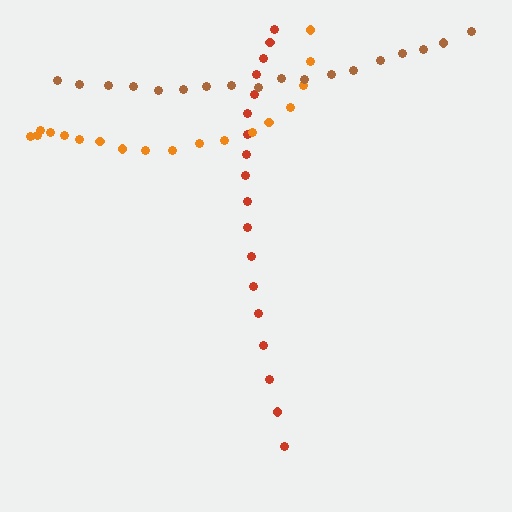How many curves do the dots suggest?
There are 3 distinct paths.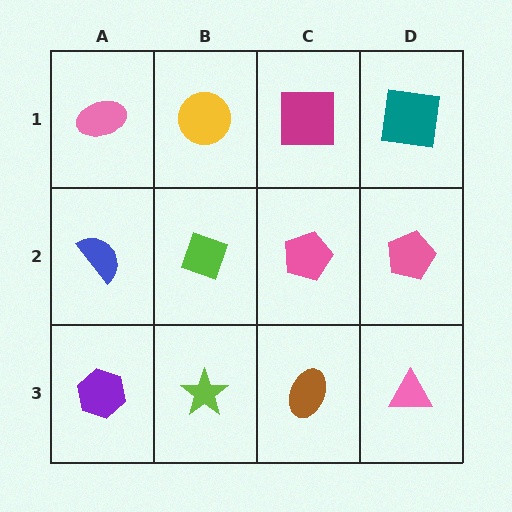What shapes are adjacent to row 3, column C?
A pink pentagon (row 2, column C), a lime star (row 3, column B), a pink triangle (row 3, column D).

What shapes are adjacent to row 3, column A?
A blue semicircle (row 2, column A), a lime star (row 3, column B).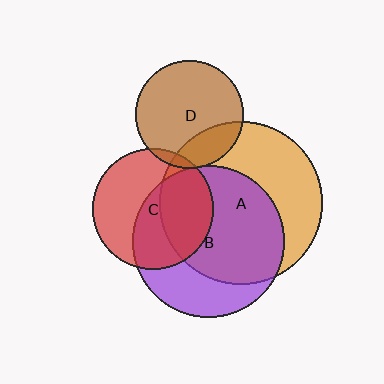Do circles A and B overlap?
Yes.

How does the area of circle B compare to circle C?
Approximately 1.6 times.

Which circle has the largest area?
Circle A (orange).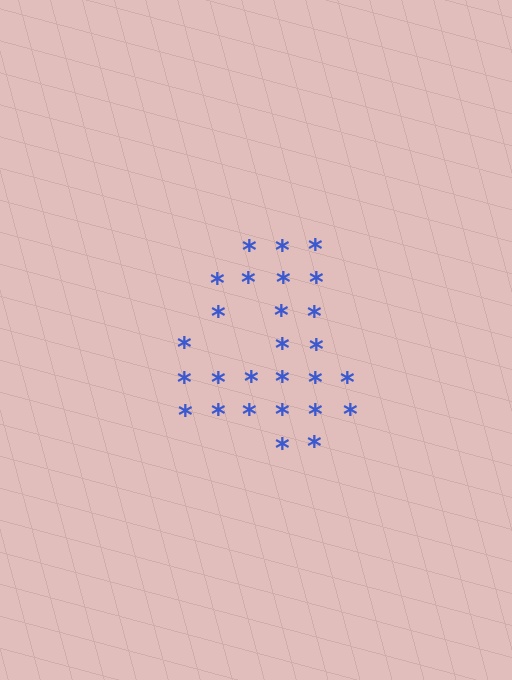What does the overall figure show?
The overall figure shows the digit 4.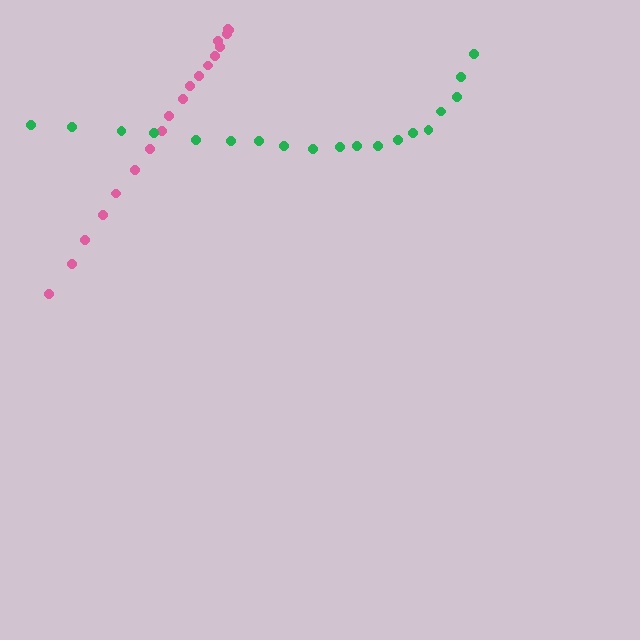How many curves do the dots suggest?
There are 2 distinct paths.